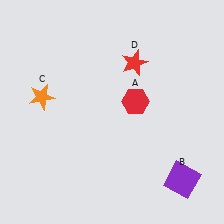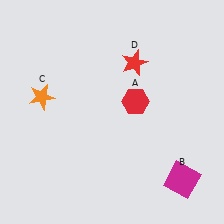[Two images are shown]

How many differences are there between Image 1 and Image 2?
There is 1 difference between the two images.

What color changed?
The square (B) changed from purple in Image 1 to magenta in Image 2.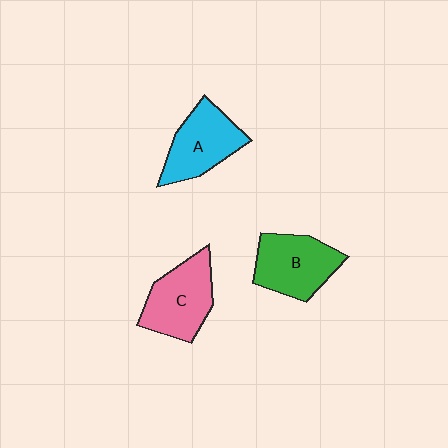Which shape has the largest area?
Shape C (pink).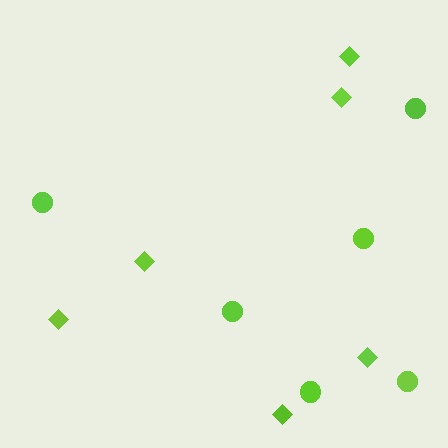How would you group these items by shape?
There are 2 groups: one group of diamonds (6) and one group of circles (6).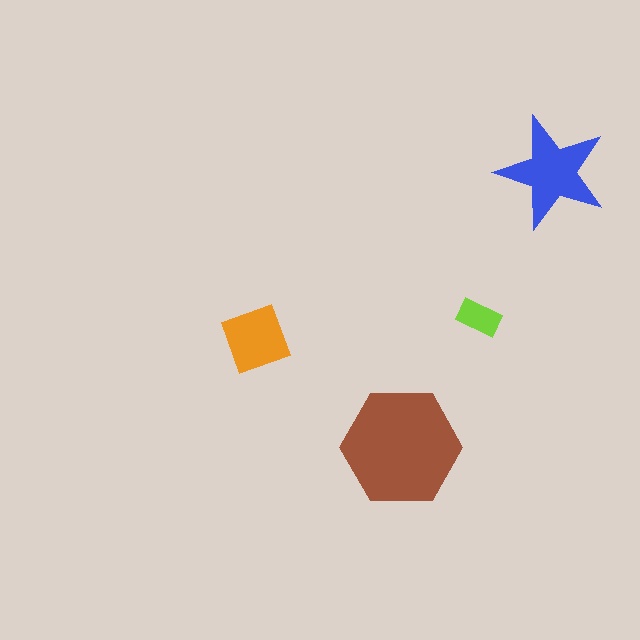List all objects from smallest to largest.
The lime rectangle, the orange square, the blue star, the brown hexagon.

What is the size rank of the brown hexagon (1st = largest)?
1st.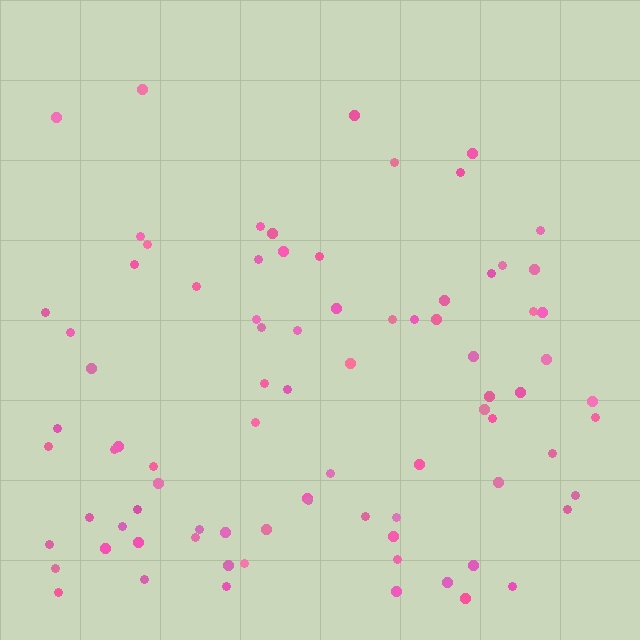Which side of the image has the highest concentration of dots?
The bottom.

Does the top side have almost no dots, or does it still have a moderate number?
Still a moderate number, just noticeably fewer than the bottom.